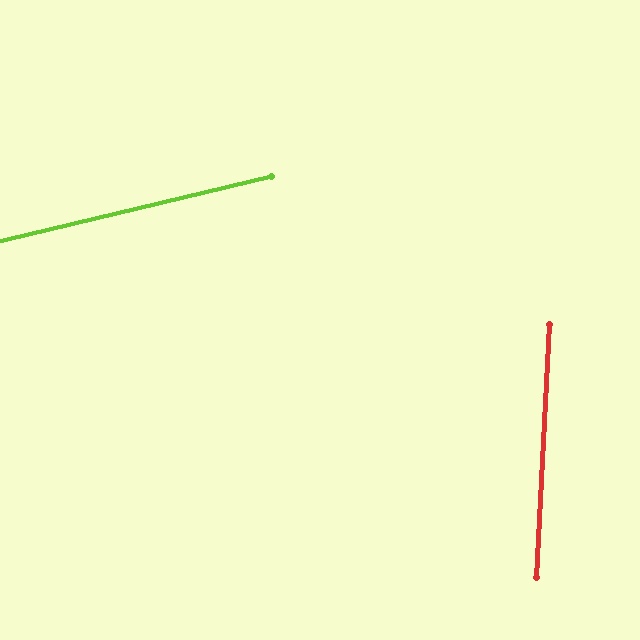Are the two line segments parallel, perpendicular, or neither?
Neither parallel nor perpendicular — they differ by about 74°.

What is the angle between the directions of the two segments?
Approximately 74 degrees.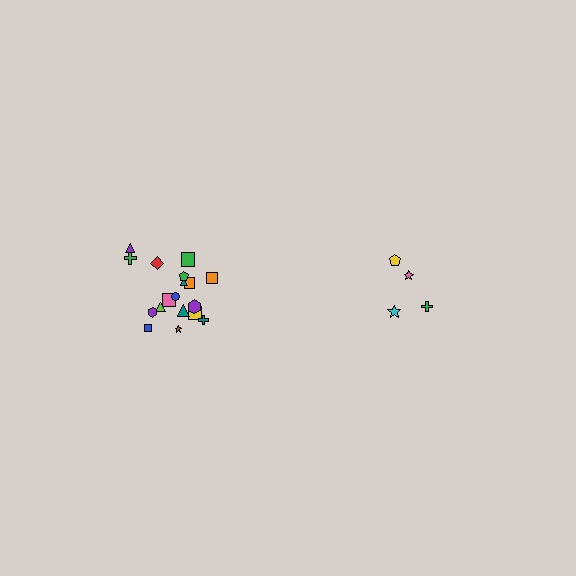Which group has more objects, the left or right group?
The left group.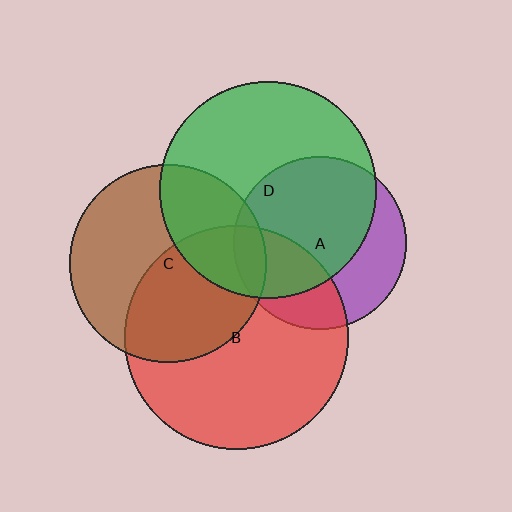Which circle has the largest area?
Circle B (red).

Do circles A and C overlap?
Yes.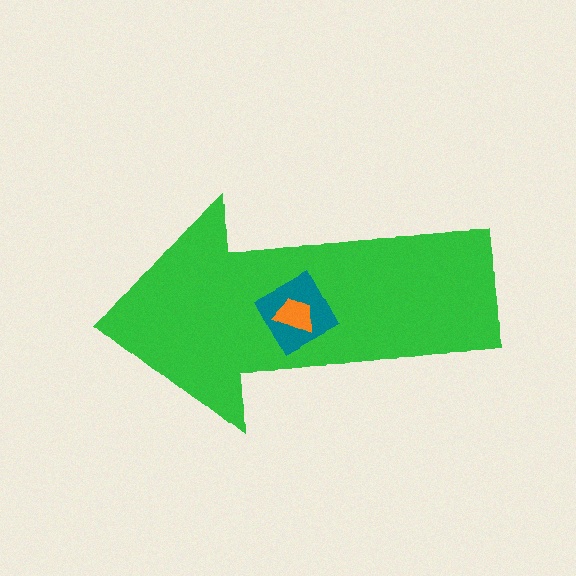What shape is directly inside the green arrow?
The teal square.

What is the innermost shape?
The orange trapezoid.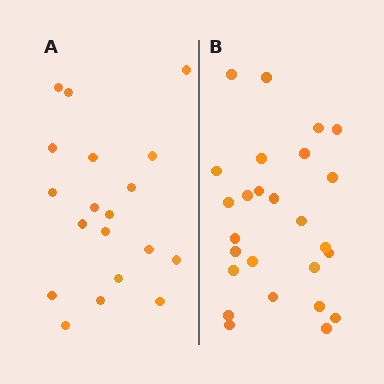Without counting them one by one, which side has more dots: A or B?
Region B (the right region) has more dots.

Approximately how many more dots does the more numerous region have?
Region B has roughly 8 or so more dots than region A.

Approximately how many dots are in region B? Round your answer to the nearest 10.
About 30 dots. (The exact count is 26, which rounds to 30.)